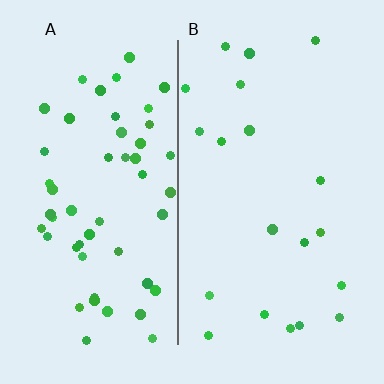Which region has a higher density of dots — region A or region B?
A (the left).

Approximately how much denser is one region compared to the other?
Approximately 2.7× — region A over region B.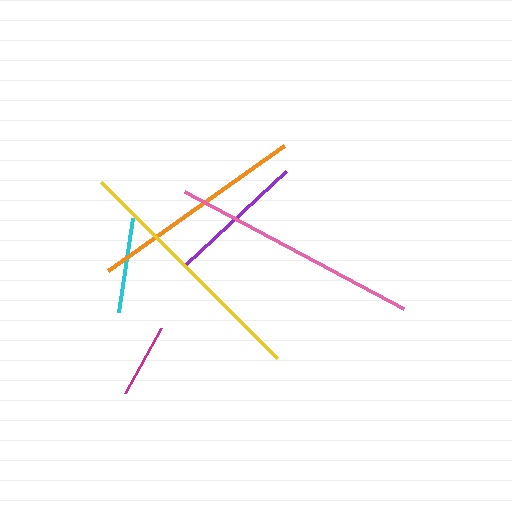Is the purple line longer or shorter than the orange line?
The orange line is longer than the purple line.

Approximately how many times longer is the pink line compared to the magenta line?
The pink line is approximately 3.4 times the length of the magenta line.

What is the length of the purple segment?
The purple segment is approximately 136 pixels long.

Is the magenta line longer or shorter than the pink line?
The pink line is longer than the magenta line.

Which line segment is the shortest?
The magenta line is the shortest at approximately 74 pixels.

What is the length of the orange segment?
The orange segment is approximately 215 pixels long.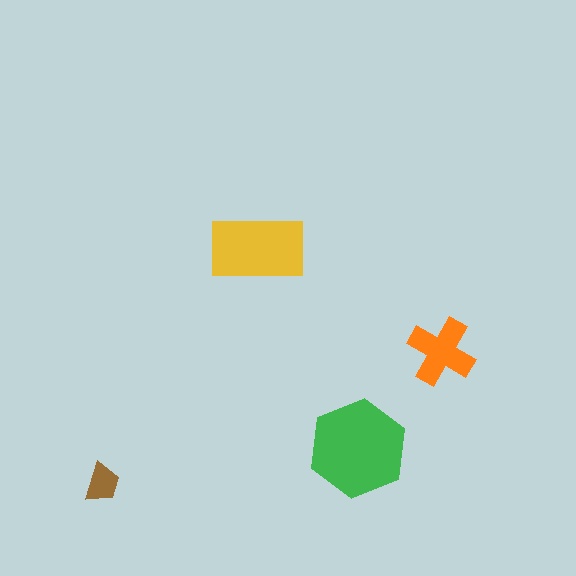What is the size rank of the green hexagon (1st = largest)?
1st.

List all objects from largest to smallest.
The green hexagon, the yellow rectangle, the orange cross, the brown trapezoid.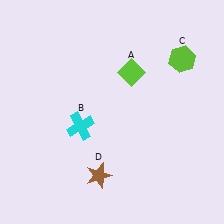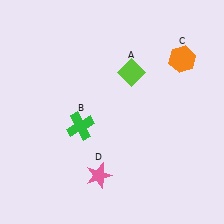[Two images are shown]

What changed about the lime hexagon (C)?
In Image 1, C is lime. In Image 2, it changed to orange.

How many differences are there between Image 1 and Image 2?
There are 3 differences between the two images.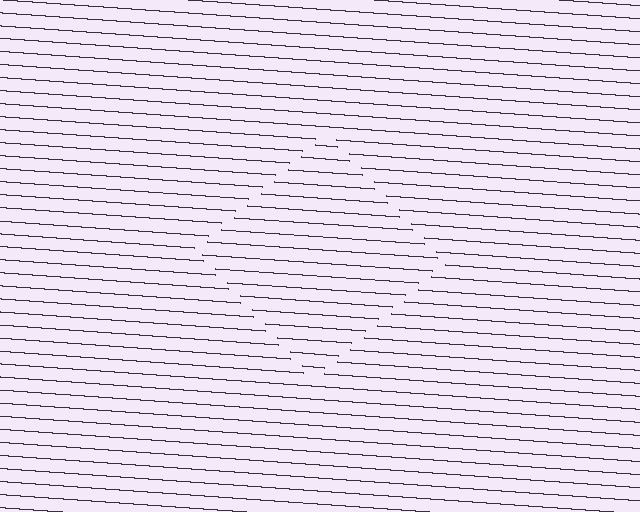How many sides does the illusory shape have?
4 sides — the line-ends trace a square.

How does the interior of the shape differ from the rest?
The interior of the shape contains the same grating, shifted by half a period — the contour is defined by the phase discontinuity where line-ends from the inner and outer gratings abut.